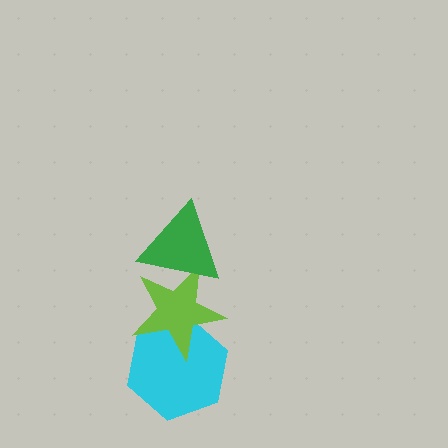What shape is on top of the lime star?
The green triangle is on top of the lime star.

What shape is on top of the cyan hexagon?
The lime star is on top of the cyan hexagon.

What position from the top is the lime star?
The lime star is 2nd from the top.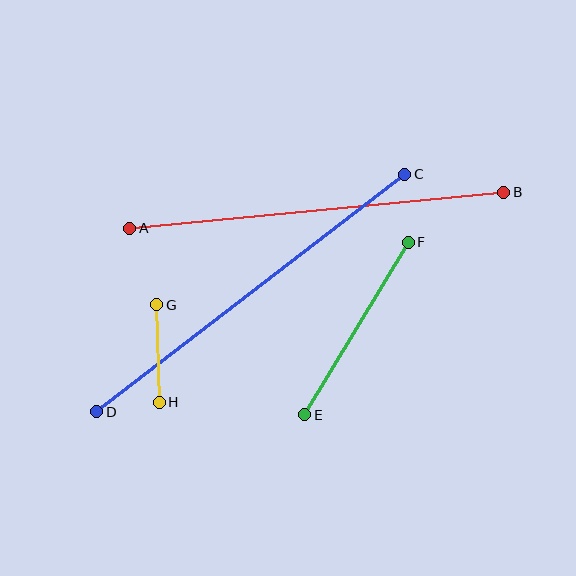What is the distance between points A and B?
The distance is approximately 376 pixels.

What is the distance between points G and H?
The distance is approximately 98 pixels.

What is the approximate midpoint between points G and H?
The midpoint is at approximately (158, 354) pixels.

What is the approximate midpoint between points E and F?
The midpoint is at approximately (356, 328) pixels.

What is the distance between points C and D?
The distance is approximately 389 pixels.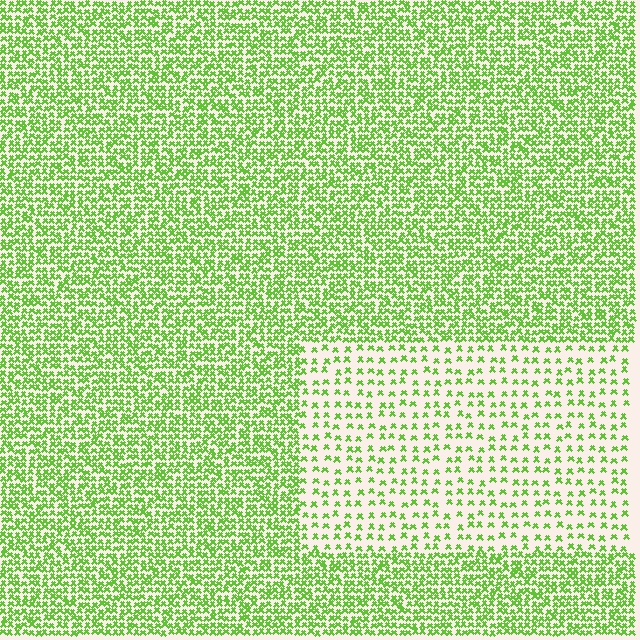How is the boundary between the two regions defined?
The boundary is defined by a change in element density (approximately 2.5x ratio). All elements are the same color, size, and shape.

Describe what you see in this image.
The image contains small lime elements arranged at two different densities. A rectangle-shaped region is visible where the elements are less densely packed than the surrounding area.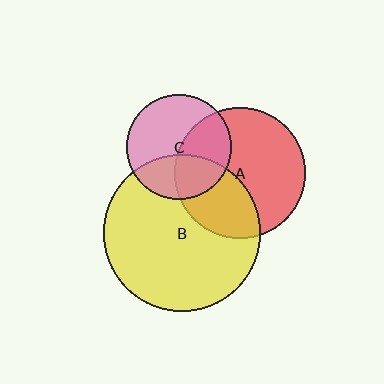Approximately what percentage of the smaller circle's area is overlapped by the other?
Approximately 35%.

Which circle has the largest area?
Circle B (yellow).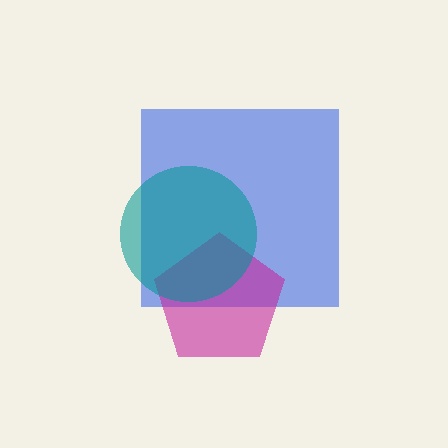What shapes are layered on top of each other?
The layered shapes are: a blue square, a magenta pentagon, a teal circle.